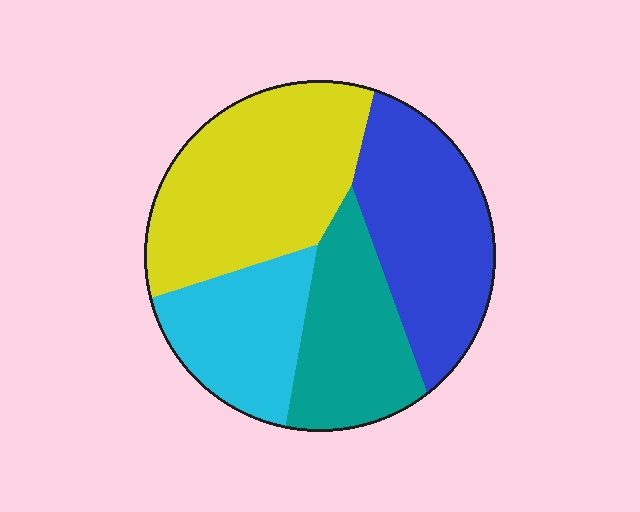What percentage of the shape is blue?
Blue takes up about one quarter (1/4) of the shape.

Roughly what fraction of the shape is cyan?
Cyan covers roughly 20% of the shape.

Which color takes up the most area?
Yellow, at roughly 35%.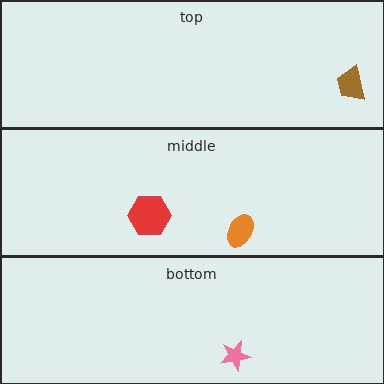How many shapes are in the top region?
1.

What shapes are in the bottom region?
The pink star.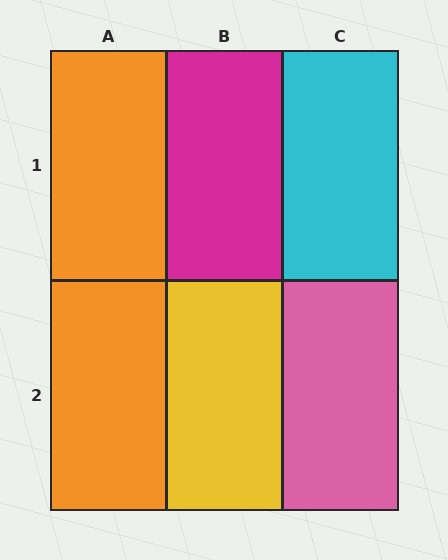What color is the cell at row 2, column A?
Orange.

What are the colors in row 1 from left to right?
Orange, magenta, cyan.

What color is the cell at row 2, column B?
Yellow.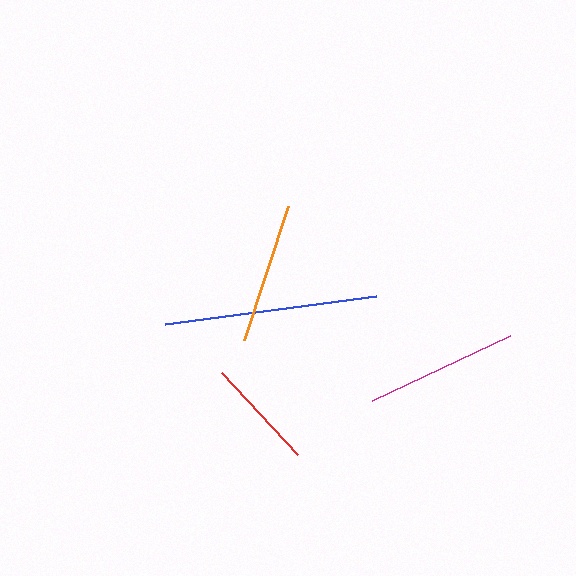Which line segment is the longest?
The blue line is the longest at approximately 212 pixels.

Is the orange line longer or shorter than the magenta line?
The magenta line is longer than the orange line.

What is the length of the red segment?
The red segment is approximately 112 pixels long.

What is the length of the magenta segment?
The magenta segment is approximately 153 pixels long.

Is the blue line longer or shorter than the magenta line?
The blue line is longer than the magenta line.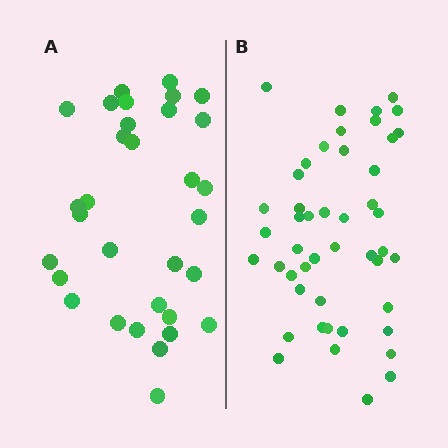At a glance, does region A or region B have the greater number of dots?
Region B (the right region) has more dots.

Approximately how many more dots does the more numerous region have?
Region B has approximately 15 more dots than region A.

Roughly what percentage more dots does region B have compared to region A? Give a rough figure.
About 45% more.